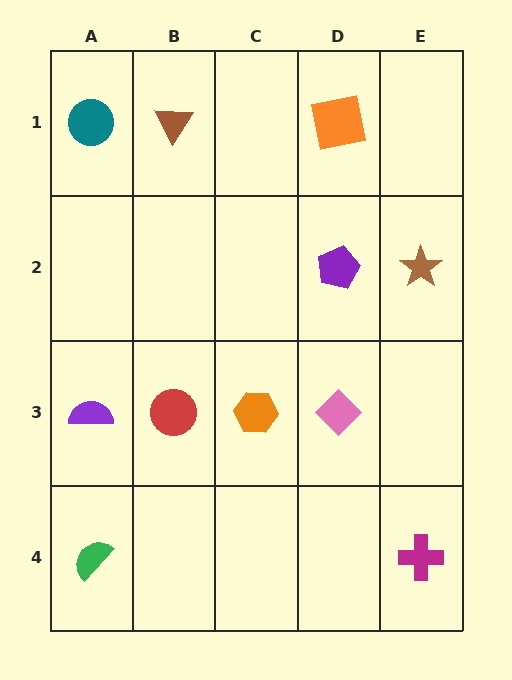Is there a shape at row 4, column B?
No, that cell is empty.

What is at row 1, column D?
An orange square.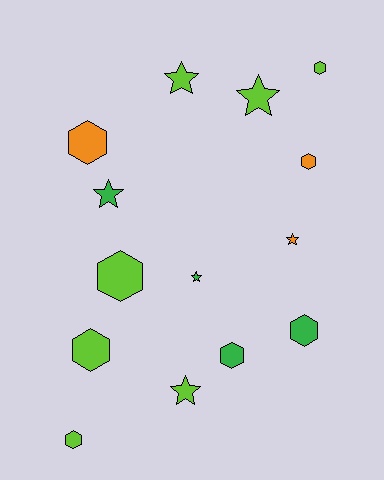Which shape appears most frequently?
Hexagon, with 8 objects.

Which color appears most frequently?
Lime, with 7 objects.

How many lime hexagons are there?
There are 4 lime hexagons.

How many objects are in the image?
There are 14 objects.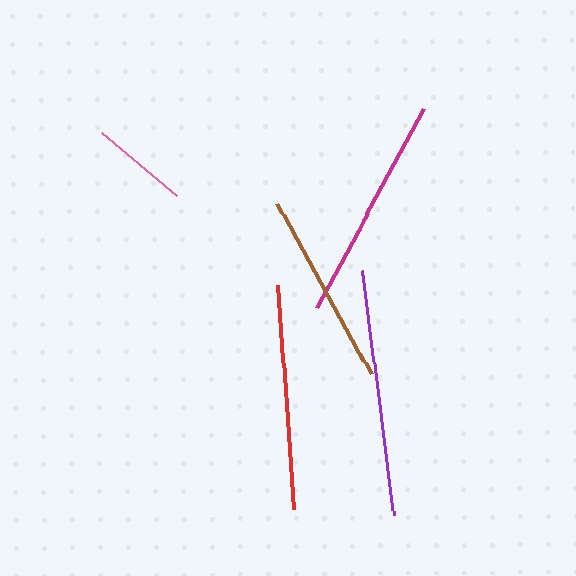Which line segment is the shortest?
The pink line is the shortest at approximately 99 pixels.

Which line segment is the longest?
The purple line is the longest at approximately 247 pixels.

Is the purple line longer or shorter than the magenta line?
The purple line is longer than the magenta line.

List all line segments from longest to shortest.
From longest to shortest: purple, magenta, red, brown, pink.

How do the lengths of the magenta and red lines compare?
The magenta and red lines are approximately the same length.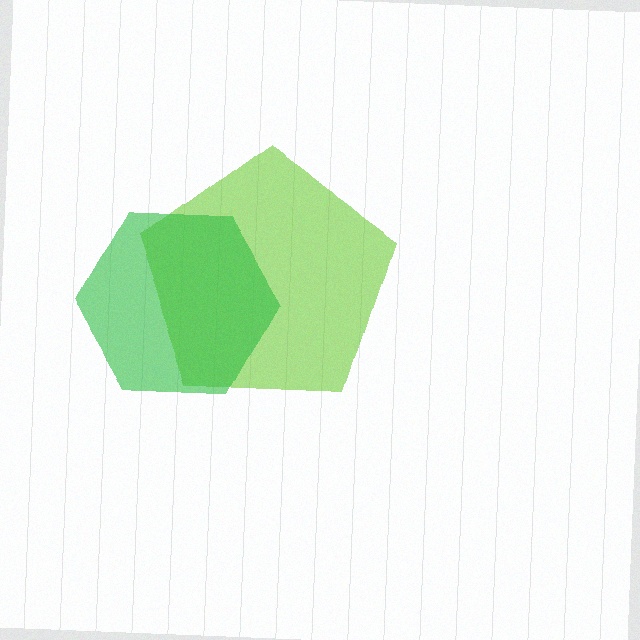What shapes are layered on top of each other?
The layered shapes are: a lime pentagon, a green hexagon.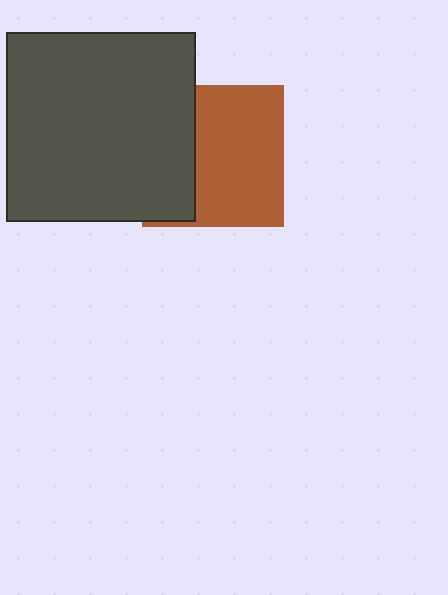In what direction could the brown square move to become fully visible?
The brown square could move right. That would shift it out from behind the dark gray square entirely.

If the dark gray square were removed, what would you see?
You would see the complete brown square.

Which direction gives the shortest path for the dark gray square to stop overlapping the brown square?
Moving left gives the shortest separation.